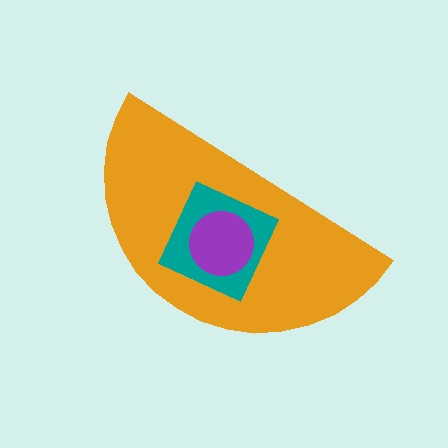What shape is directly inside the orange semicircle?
The teal square.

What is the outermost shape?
The orange semicircle.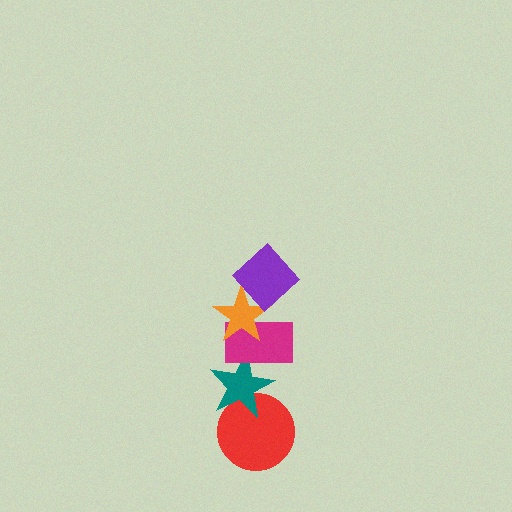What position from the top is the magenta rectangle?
The magenta rectangle is 3rd from the top.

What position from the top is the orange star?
The orange star is 2nd from the top.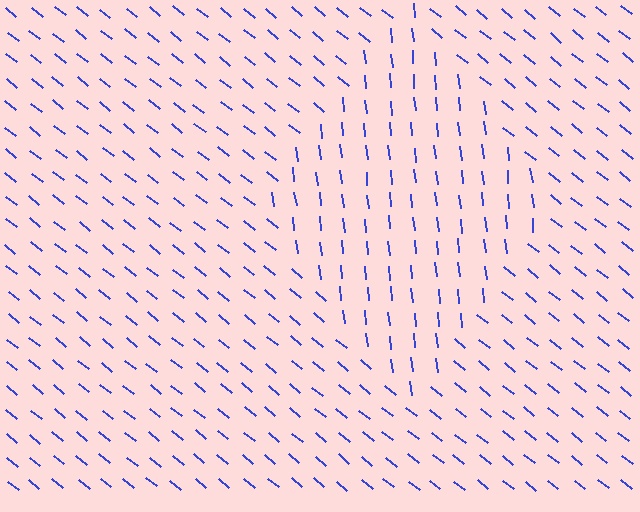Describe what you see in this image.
The image is filled with small blue line segments. A diamond region in the image has lines oriented differently from the surrounding lines, creating a visible texture boundary.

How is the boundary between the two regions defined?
The boundary is defined purely by a change in line orientation (approximately 45 degrees difference). All lines are the same color and thickness.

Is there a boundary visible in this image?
Yes, there is a texture boundary formed by a change in line orientation.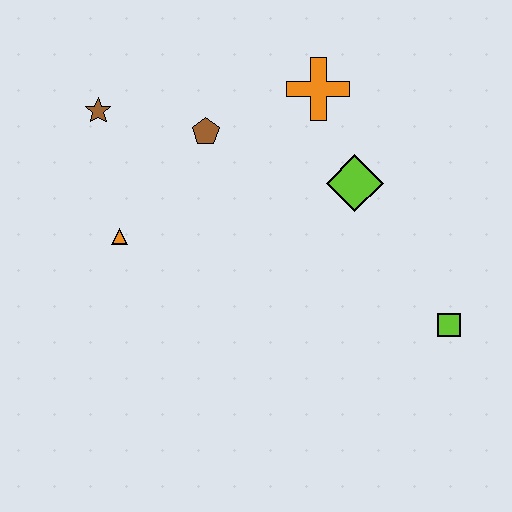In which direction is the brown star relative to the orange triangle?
The brown star is above the orange triangle.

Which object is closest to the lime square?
The lime diamond is closest to the lime square.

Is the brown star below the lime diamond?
No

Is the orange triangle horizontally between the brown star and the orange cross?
Yes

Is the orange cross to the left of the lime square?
Yes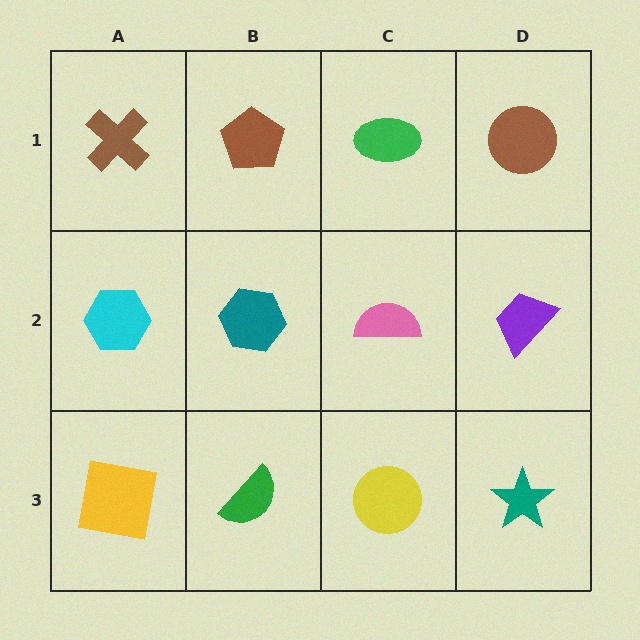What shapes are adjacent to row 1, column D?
A purple trapezoid (row 2, column D), a green ellipse (row 1, column C).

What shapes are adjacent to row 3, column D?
A purple trapezoid (row 2, column D), a yellow circle (row 3, column C).